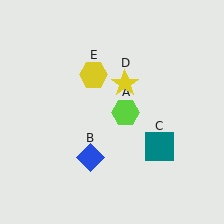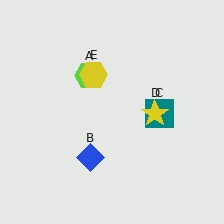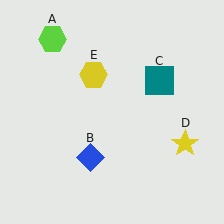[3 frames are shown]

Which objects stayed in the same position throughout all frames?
Blue diamond (object B) and yellow hexagon (object E) remained stationary.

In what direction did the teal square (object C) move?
The teal square (object C) moved up.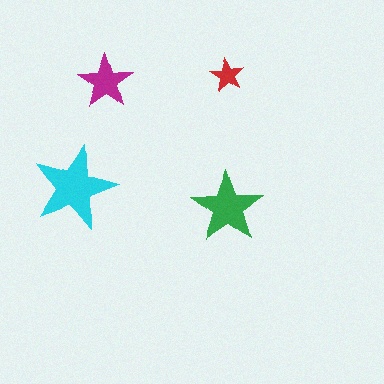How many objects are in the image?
There are 4 objects in the image.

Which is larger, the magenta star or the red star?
The magenta one.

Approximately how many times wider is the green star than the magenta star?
About 1.5 times wider.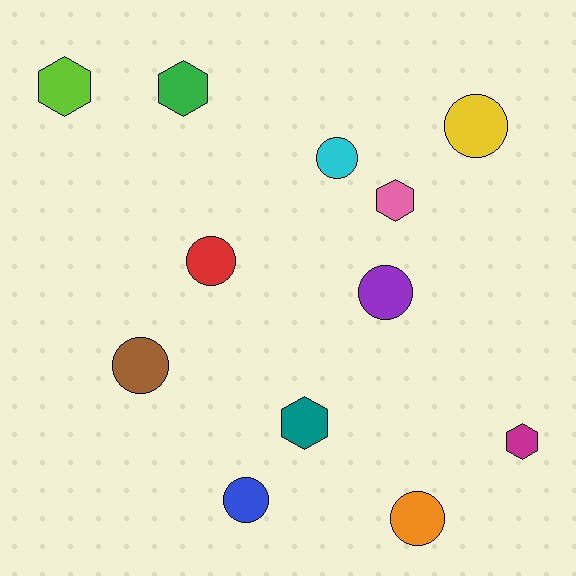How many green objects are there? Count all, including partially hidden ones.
There is 1 green object.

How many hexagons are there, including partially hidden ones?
There are 5 hexagons.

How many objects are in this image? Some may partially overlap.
There are 12 objects.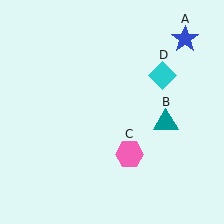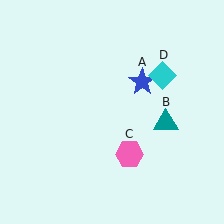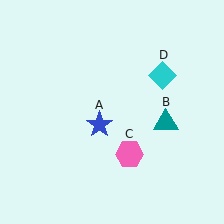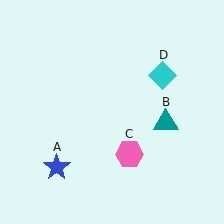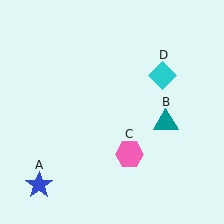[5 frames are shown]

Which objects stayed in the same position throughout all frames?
Teal triangle (object B) and pink hexagon (object C) and cyan diamond (object D) remained stationary.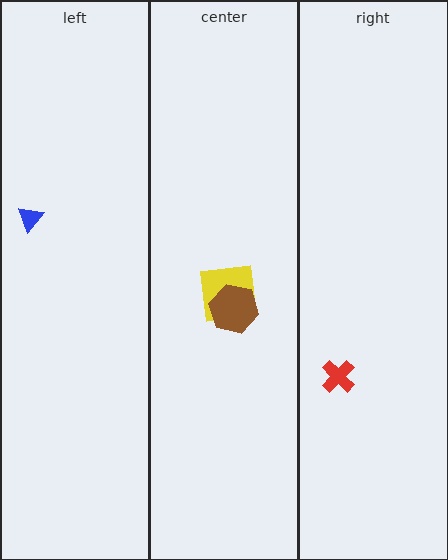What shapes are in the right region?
The red cross.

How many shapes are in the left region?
1.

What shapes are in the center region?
The yellow square, the brown hexagon.